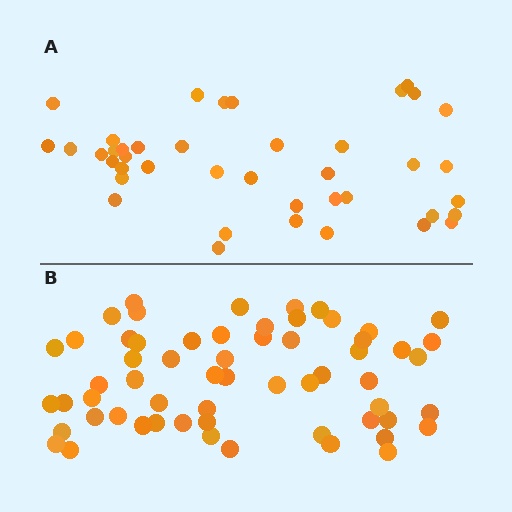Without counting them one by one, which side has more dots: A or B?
Region B (the bottom region) has more dots.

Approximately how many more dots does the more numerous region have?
Region B has approximately 20 more dots than region A.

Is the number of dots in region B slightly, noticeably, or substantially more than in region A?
Region B has substantially more. The ratio is roughly 1.5 to 1.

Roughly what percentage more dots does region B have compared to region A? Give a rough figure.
About 45% more.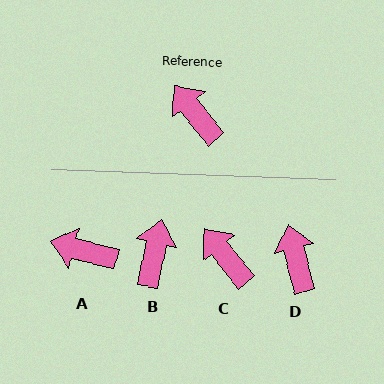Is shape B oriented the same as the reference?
No, it is off by about 51 degrees.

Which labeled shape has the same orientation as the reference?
C.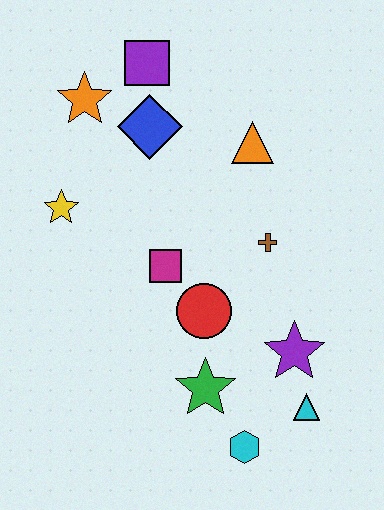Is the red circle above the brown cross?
No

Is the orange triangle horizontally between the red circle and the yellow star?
No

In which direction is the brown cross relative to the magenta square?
The brown cross is to the right of the magenta square.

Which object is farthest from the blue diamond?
The cyan hexagon is farthest from the blue diamond.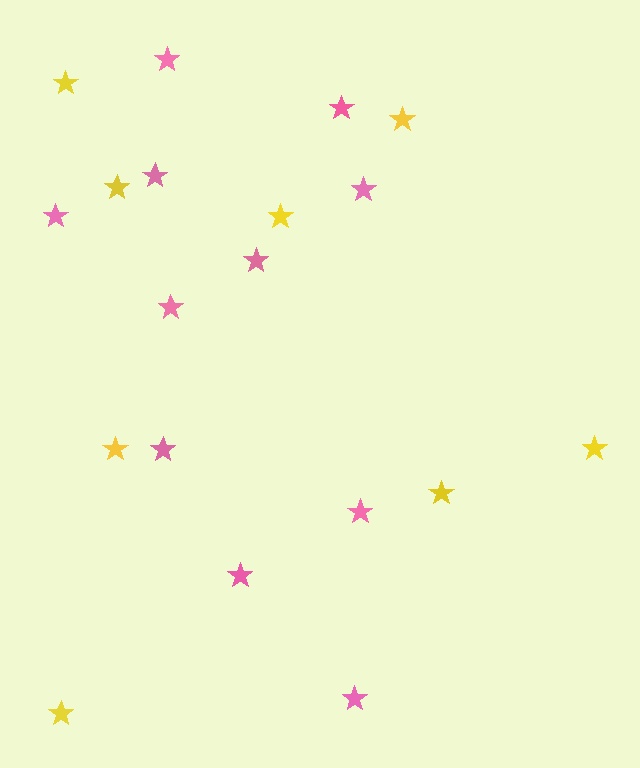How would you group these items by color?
There are 2 groups: one group of yellow stars (8) and one group of pink stars (11).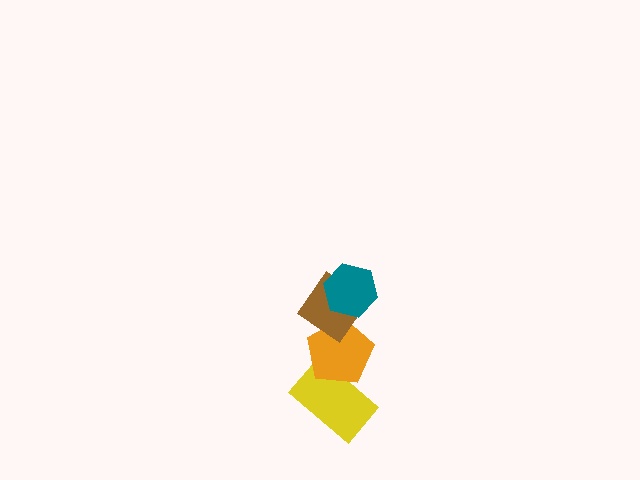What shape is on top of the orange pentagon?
The brown diamond is on top of the orange pentagon.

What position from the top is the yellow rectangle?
The yellow rectangle is 4th from the top.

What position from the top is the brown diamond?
The brown diamond is 2nd from the top.